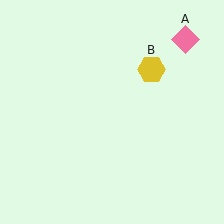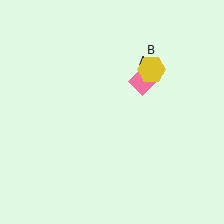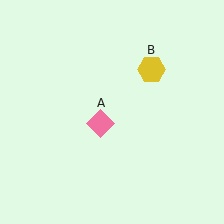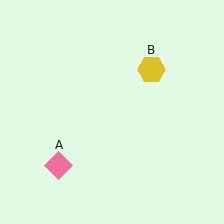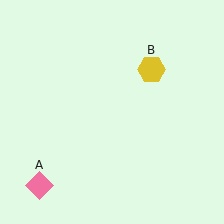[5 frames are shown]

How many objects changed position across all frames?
1 object changed position: pink diamond (object A).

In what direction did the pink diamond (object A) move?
The pink diamond (object A) moved down and to the left.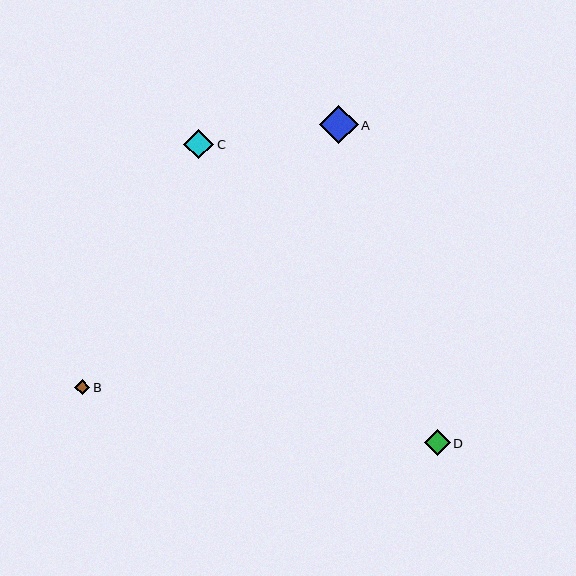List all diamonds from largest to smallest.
From largest to smallest: A, C, D, B.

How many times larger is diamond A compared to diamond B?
Diamond A is approximately 2.5 times the size of diamond B.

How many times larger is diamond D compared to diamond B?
Diamond D is approximately 1.7 times the size of diamond B.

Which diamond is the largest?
Diamond A is the largest with a size of approximately 38 pixels.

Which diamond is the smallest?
Diamond B is the smallest with a size of approximately 15 pixels.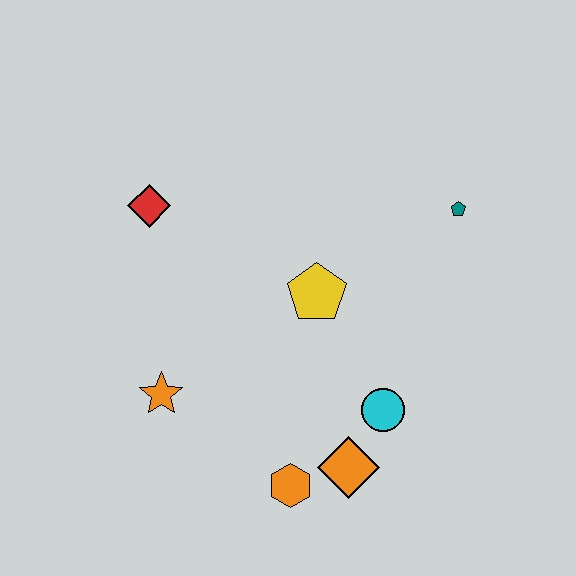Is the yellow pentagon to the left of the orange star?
No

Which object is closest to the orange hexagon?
The orange diamond is closest to the orange hexagon.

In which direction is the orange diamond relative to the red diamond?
The orange diamond is below the red diamond.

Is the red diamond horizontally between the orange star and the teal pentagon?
No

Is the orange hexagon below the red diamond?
Yes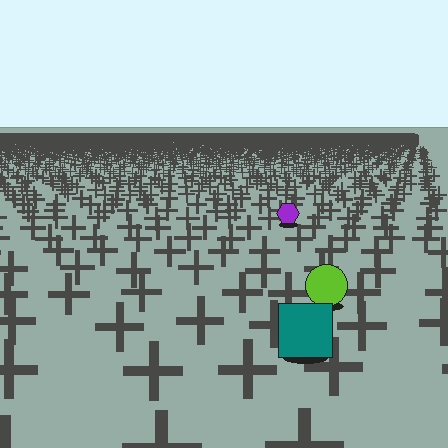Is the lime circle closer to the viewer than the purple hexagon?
Yes. The lime circle is closer — you can tell from the texture gradient: the ground texture is coarser near it.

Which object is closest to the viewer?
The teal square is closest. The texture marks near it are larger and more spread out.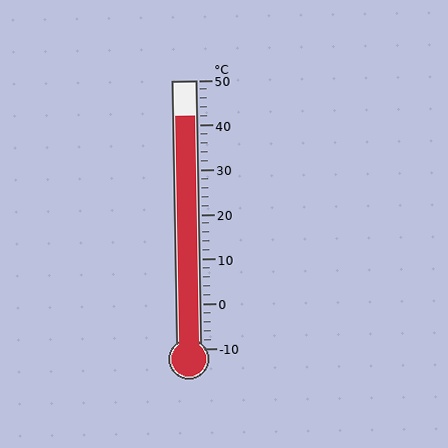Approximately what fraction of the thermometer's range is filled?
The thermometer is filled to approximately 85% of its range.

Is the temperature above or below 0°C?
The temperature is above 0°C.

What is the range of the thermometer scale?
The thermometer scale ranges from -10°C to 50°C.